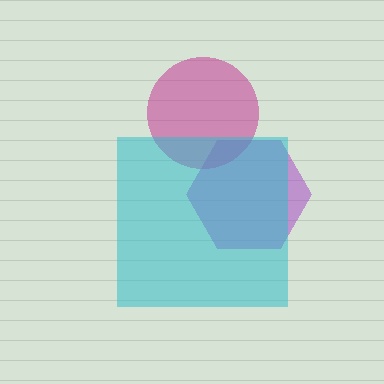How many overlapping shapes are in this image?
There are 3 overlapping shapes in the image.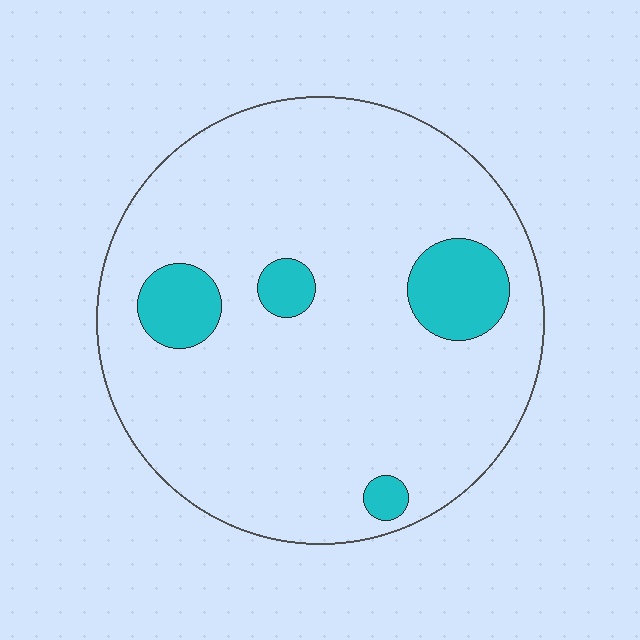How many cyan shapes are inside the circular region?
4.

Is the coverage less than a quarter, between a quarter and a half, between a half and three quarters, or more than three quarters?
Less than a quarter.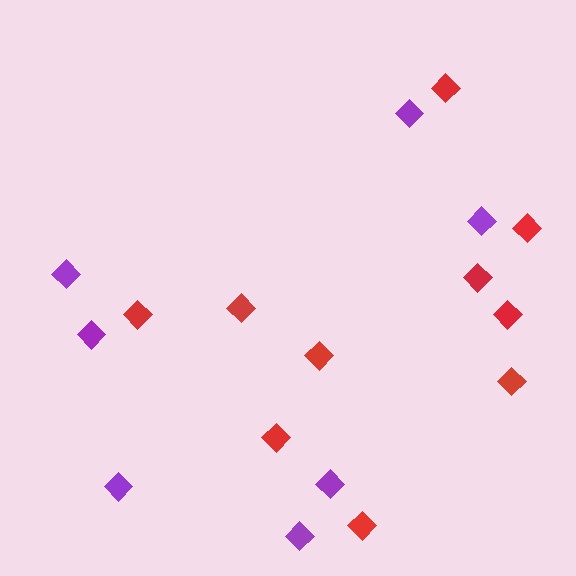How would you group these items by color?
There are 2 groups: one group of red diamonds (10) and one group of purple diamonds (7).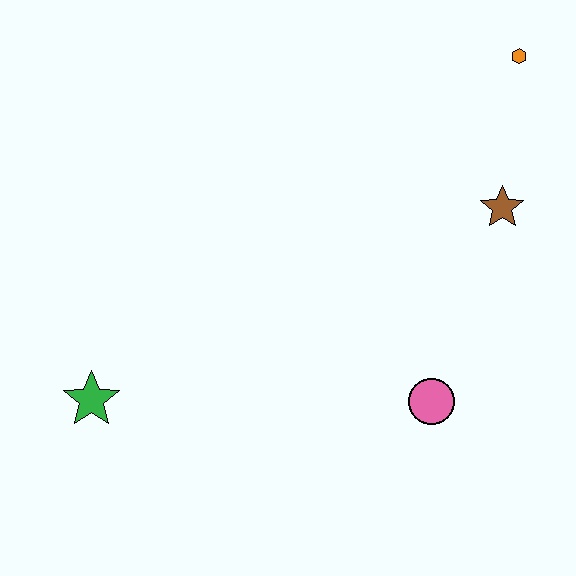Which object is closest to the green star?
The pink circle is closest to the green star.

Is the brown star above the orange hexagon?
No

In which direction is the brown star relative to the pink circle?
The brown star is above the pink circle.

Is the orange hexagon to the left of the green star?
No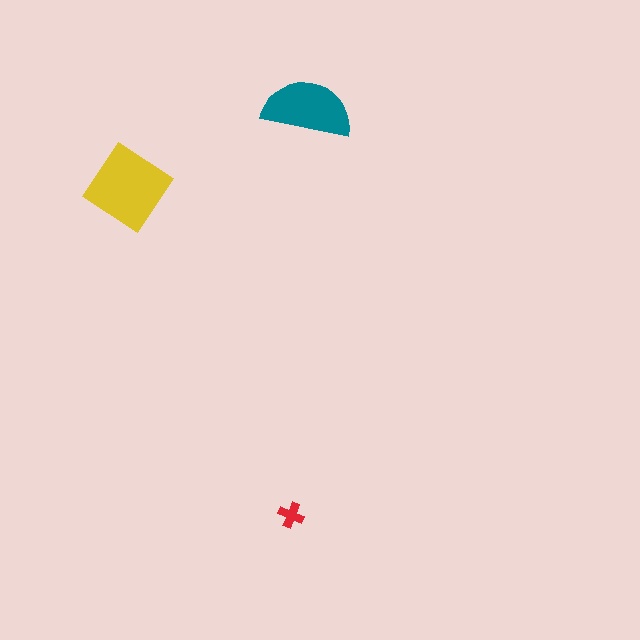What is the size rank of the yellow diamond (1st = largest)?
1st.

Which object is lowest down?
The red cross is bottommost.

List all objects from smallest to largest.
The red cross, the teal semicircle, the yellow diamond.